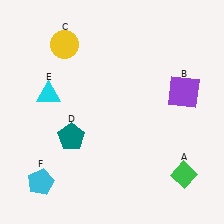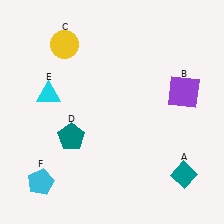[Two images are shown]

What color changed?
The diamond (A) changed from green in Image 1 to teal in Image 2.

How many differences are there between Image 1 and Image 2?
There is 1 difference between the two images.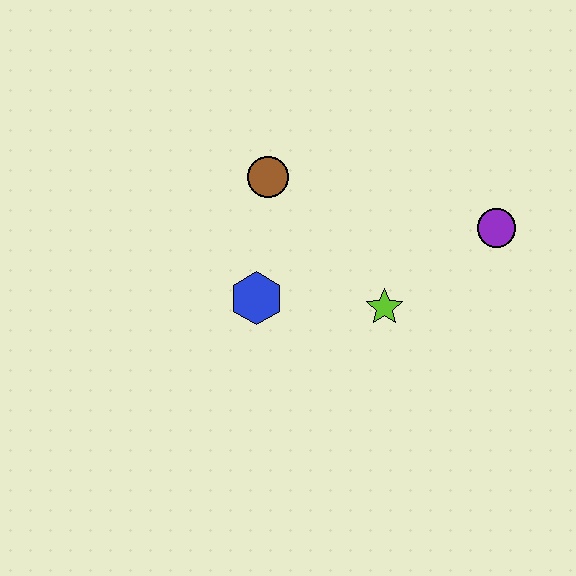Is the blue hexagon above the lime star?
Yes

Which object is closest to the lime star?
The blue hexagon is closest to the lime star.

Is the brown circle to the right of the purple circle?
No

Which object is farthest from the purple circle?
The blue hexagon is farthest from the purple circle.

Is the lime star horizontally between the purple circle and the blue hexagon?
Yes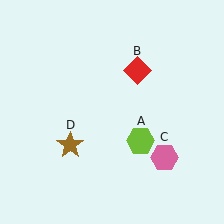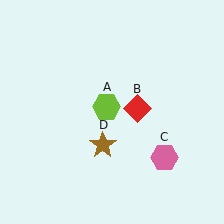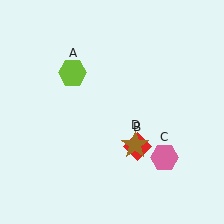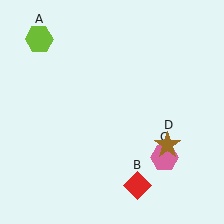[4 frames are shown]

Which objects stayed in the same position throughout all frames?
Pink hexagon (object C) remained stationary.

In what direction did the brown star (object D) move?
The brown star (object D) moved right.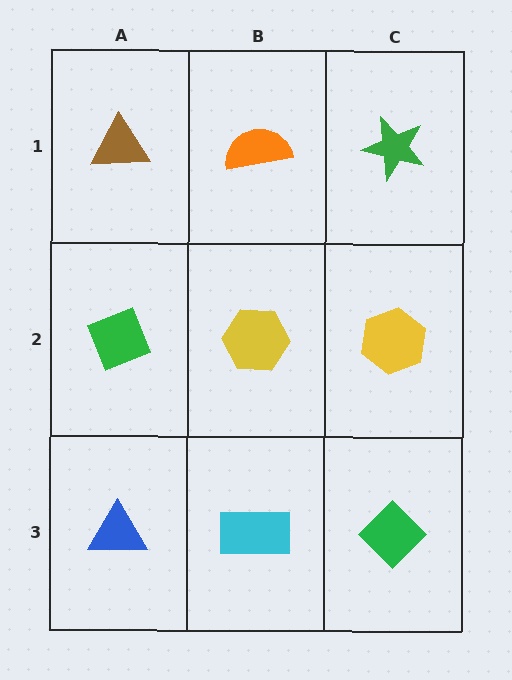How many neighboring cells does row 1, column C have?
2.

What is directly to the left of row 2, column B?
A green diamond.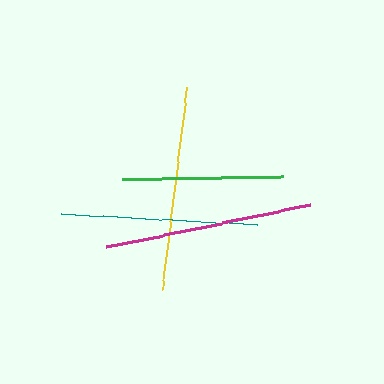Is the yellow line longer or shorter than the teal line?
The yellow line is longer than the teal line.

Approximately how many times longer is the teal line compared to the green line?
The teal line is approximately 1.2 times the length of the green line.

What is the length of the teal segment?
The teal segment is approximately 195 pixels long.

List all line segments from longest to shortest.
From longest to shortest: magenta, yellow, teal, green.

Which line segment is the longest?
The magenta line is the longest at approximately 209 pixels.